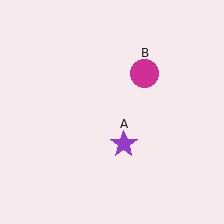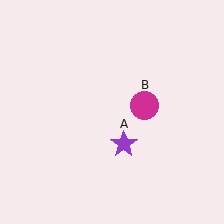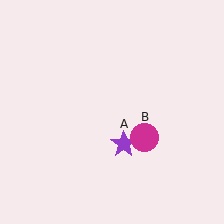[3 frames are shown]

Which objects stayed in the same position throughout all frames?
Purple star (object A) remained stationary.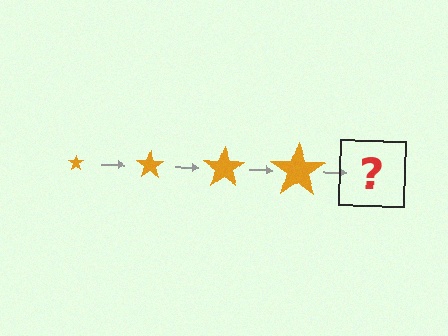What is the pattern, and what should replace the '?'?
The pattern is that the star gets progressively larger each step. The '?' should be an orange star, larger than the previous one.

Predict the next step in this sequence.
The next step is an orange star, larger than the previous one.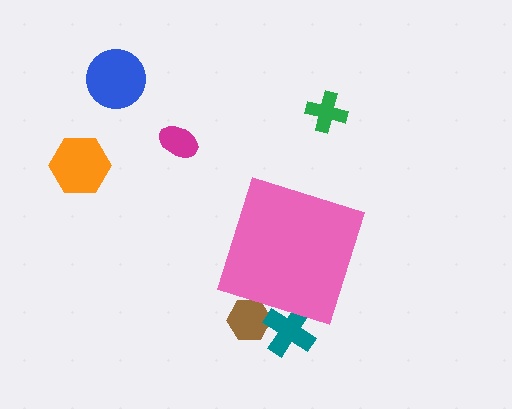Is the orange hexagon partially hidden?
No, the orange hexagon is fully visible.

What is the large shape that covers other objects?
A pink diamond.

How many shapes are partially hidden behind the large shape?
2 shapes are partially hidden.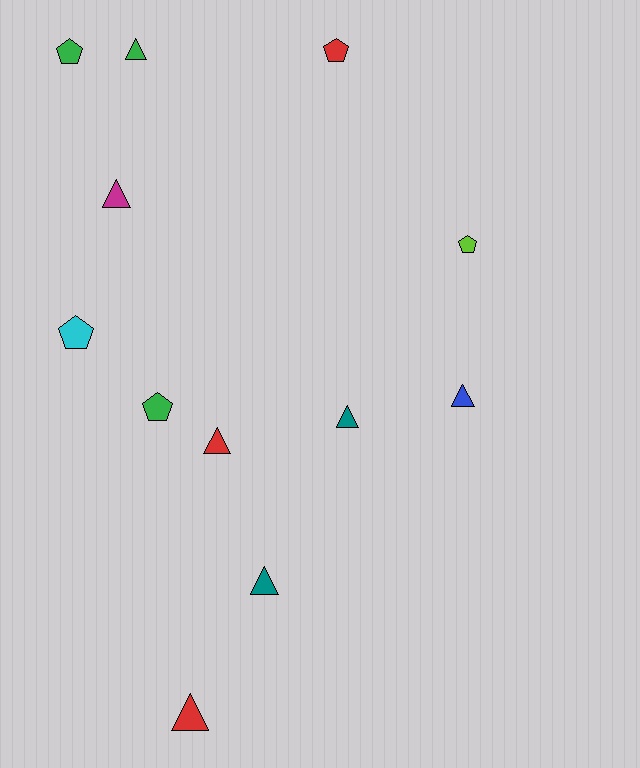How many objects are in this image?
There are 12 objects.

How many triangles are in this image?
There are 7 triangles.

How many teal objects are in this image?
There are 2 teal objects.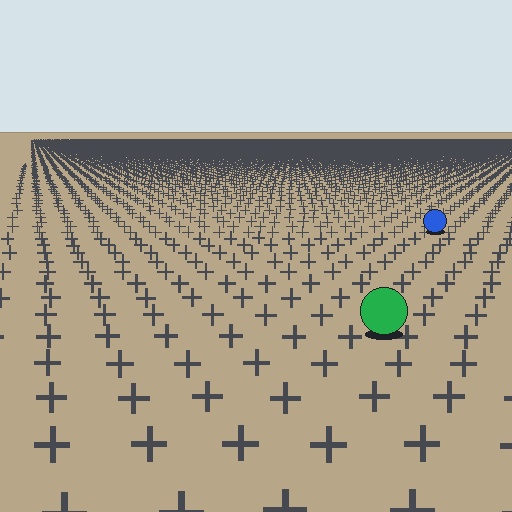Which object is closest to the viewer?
The green circle is closest. The texture marks near it are larger and more spread out.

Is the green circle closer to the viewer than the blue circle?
Yes. The green circle is closer — you can tell from the texture gradient: the ground texture is coarser near it.